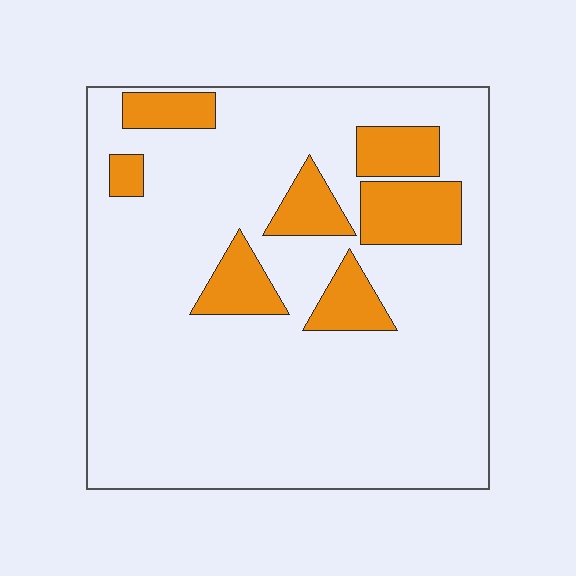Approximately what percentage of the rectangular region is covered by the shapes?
Approximately 15%.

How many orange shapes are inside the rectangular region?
7.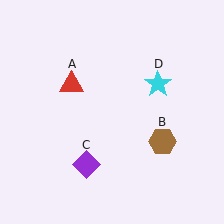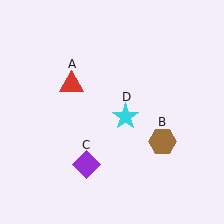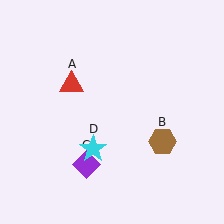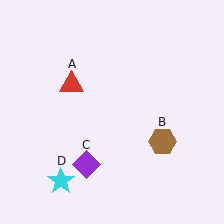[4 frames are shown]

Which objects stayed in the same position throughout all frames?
Red triangle (object A) and brown hexagon (object B) and purple diamond (object C) remained stationary.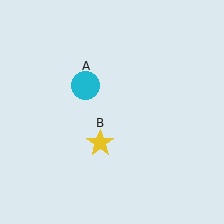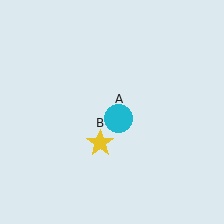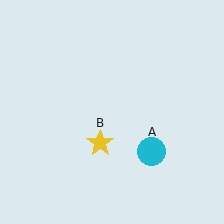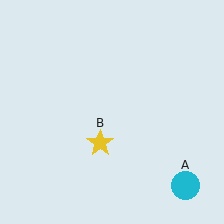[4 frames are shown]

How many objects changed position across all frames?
1 object changed position: cyan circle (object A).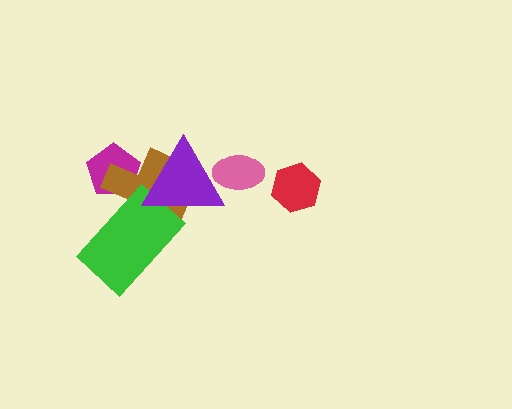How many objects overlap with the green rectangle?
2 objects overlap with the green rectangle.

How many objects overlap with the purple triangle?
3 objects overlap with the purple triangle.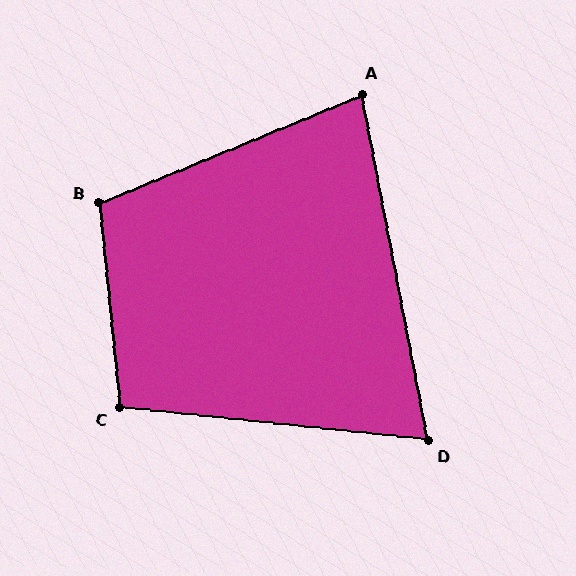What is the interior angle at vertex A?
Approximately 78 degrees (acute).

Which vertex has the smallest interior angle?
D, at approximately 73 degrees.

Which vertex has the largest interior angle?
B, at approximately 107 degrees.